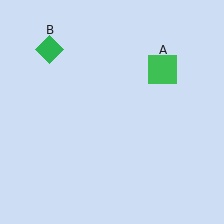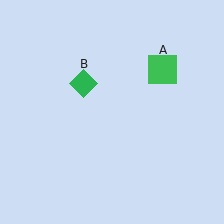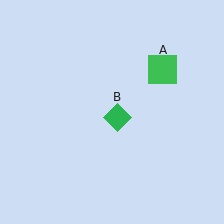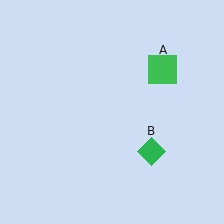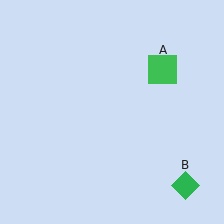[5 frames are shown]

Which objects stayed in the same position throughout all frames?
Green square (object A) remained stationary.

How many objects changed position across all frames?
1 object changed position: green diamond (object B).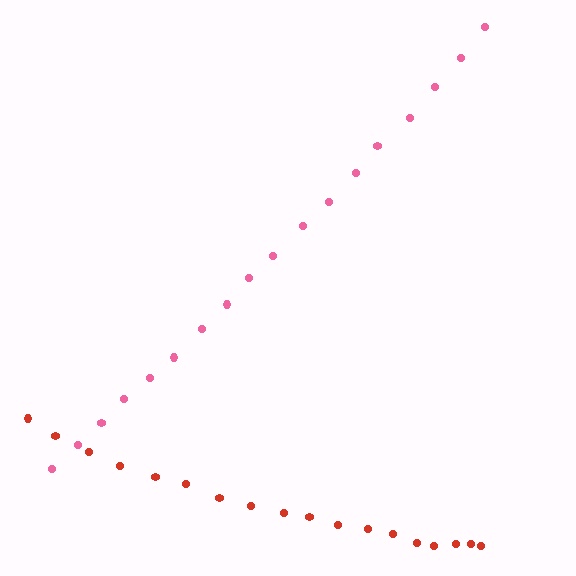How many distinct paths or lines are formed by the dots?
There are 2 distinct paths.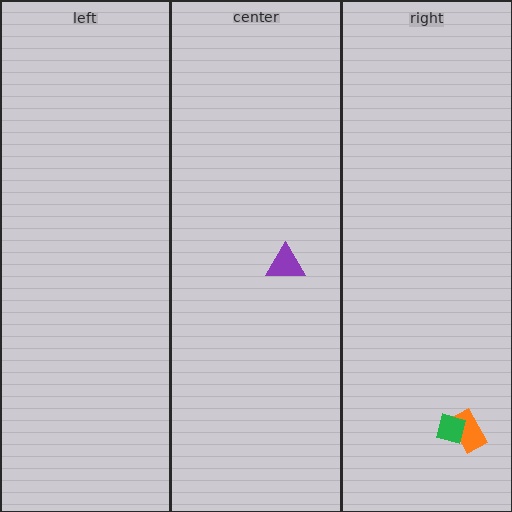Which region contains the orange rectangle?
The right region.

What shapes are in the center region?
The purple triangle.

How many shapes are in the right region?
2.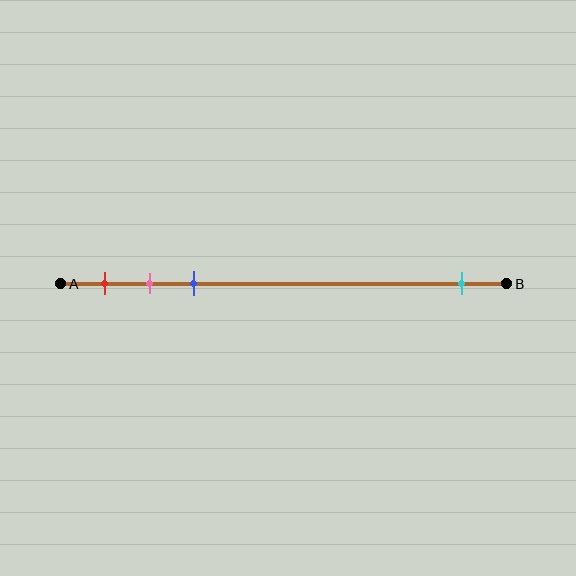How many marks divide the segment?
There are 4 marks dividing the segment.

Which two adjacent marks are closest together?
The pink and blue marks are the closest adjacent pair.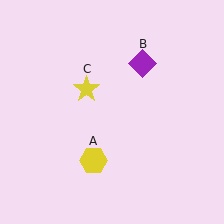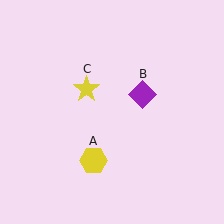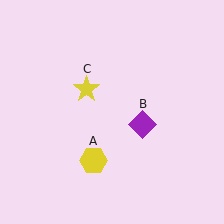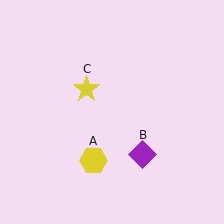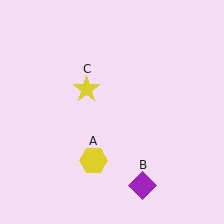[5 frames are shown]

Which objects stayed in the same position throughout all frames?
Yellow hexagon (object A) and yellow star (object C) remained stationary.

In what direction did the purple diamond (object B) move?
The purple diamond (object B) moved down.